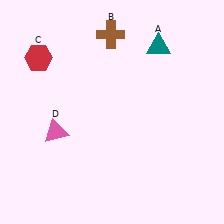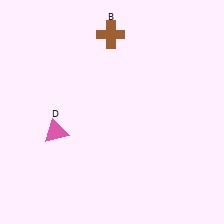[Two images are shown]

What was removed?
The teal triangle (A), the red hexagon (C) were removed in Image 2.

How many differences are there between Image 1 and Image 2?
There are 2 differences between the two images.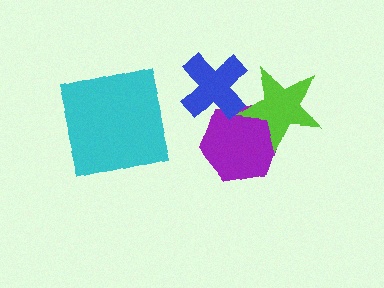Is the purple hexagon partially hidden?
Yes, it is partially covered by another shape.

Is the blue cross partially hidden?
Yes, it is partially covered by another shape.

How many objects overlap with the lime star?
2 objects overlap with the lime star.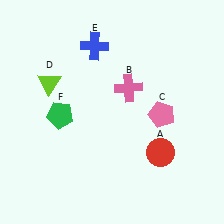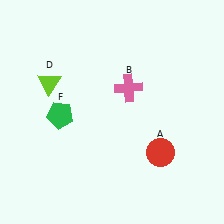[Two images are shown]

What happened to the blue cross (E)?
The blue cross (E) was removed in Image 2. It was in the top-left area of Image 1.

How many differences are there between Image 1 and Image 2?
There are 2 differences between the two images.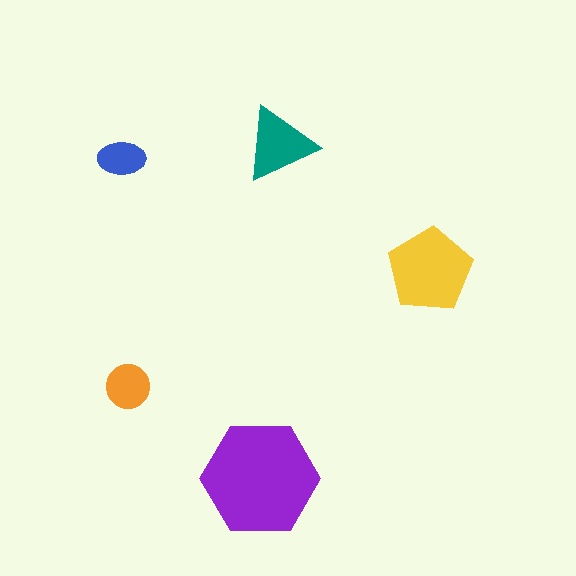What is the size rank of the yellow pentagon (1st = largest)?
2nd.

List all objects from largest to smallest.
The purple hexagon, the yellow pentagon, the teal triangle, the orange circle, the blue ellipse.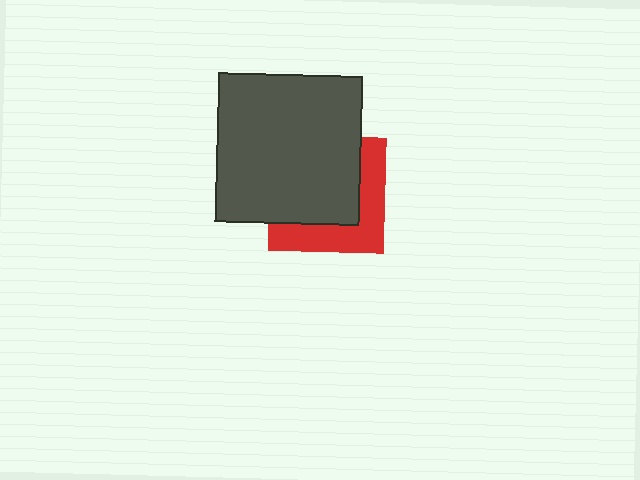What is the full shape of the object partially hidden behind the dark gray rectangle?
The partially hidden object is a red square.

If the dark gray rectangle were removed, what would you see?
You would see the complete red square.